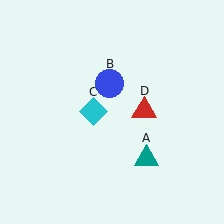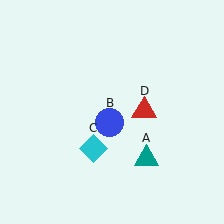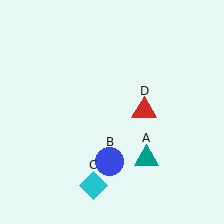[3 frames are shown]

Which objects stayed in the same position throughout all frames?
Teal triangle (object A) and red triangle (object D) remained stationary.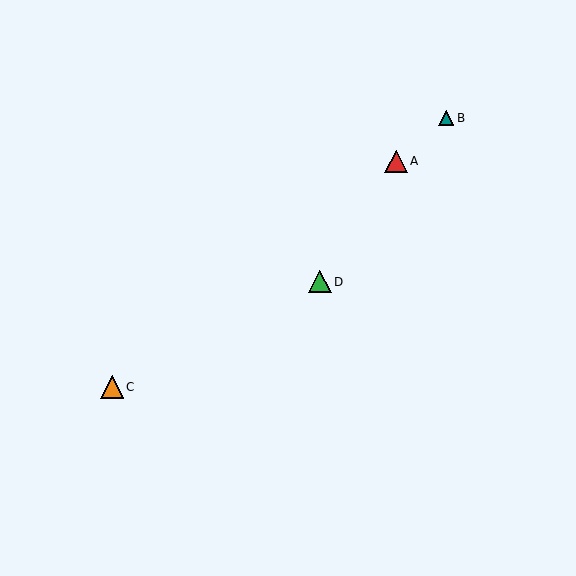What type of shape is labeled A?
Shape A is a red triangle.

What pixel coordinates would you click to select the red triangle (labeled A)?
Click at (396, 161) to select the red triangle A.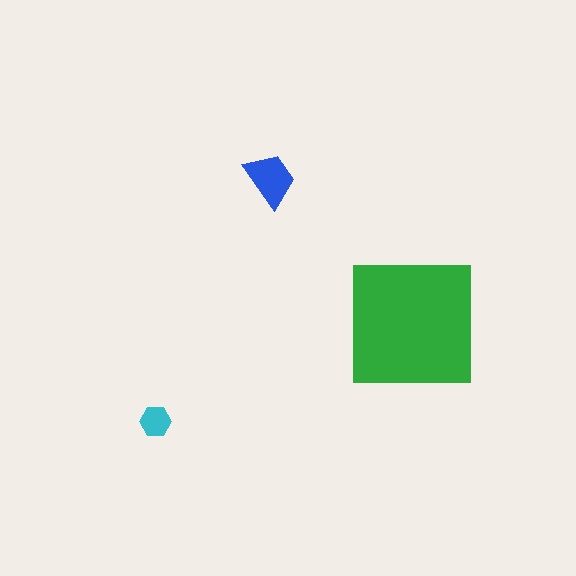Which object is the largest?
The green square.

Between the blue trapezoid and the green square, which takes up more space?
The green square.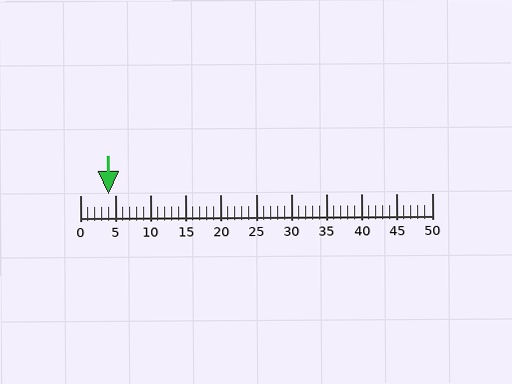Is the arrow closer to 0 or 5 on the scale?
The arrow is closer to 5.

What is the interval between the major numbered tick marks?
The major tick marks are spaced 5 units apart.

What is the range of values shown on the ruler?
The ruler shows values from 0 to 50.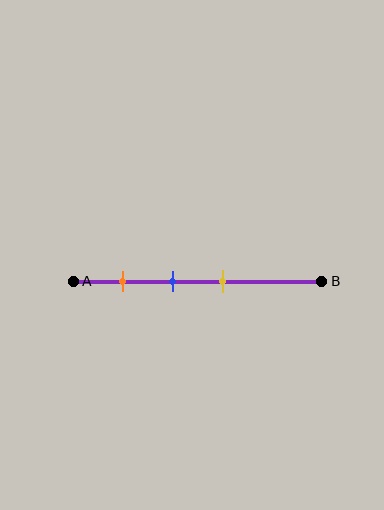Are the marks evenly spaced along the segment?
Yes, the marks are approximately evenly spaced.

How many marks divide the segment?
There are 3 marks dividing the segment.